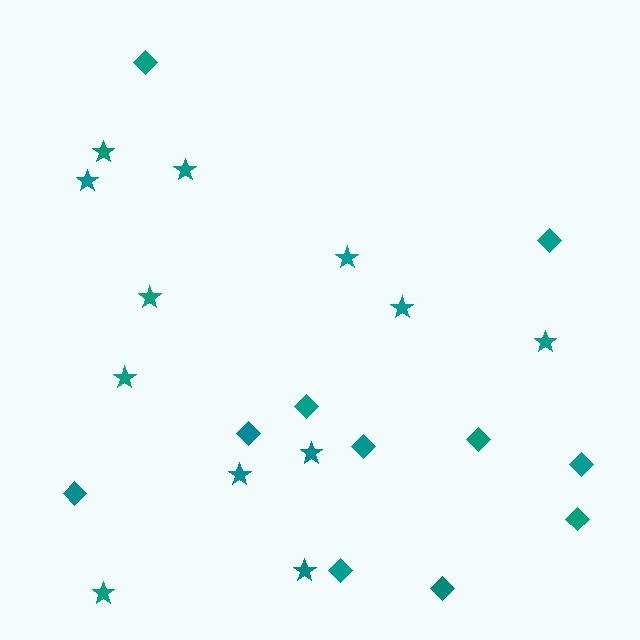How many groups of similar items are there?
There are 2 groups: one group of stars (12) and one group of diamonds (11).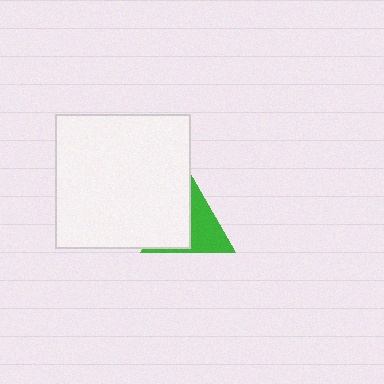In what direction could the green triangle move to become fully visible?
The green triangle could move right. That would shift it out from behind the white square entirely.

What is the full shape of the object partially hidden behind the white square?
The partially hidden object is a green triangle.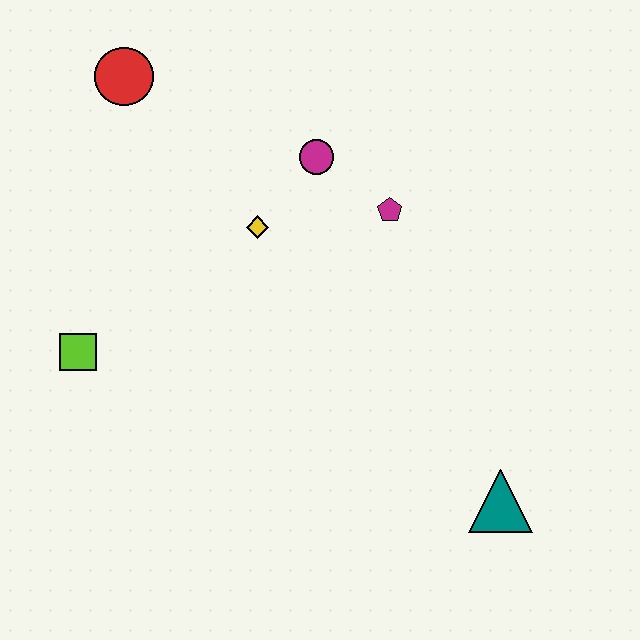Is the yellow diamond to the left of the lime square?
No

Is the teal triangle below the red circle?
Yes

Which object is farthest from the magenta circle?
The teal triangle is farthest from the magenta circle.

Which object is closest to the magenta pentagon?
The magenta circle is closest to the magenta pentagon.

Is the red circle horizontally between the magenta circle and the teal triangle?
No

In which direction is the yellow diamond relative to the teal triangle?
The yellow diamond is above the teal triangle.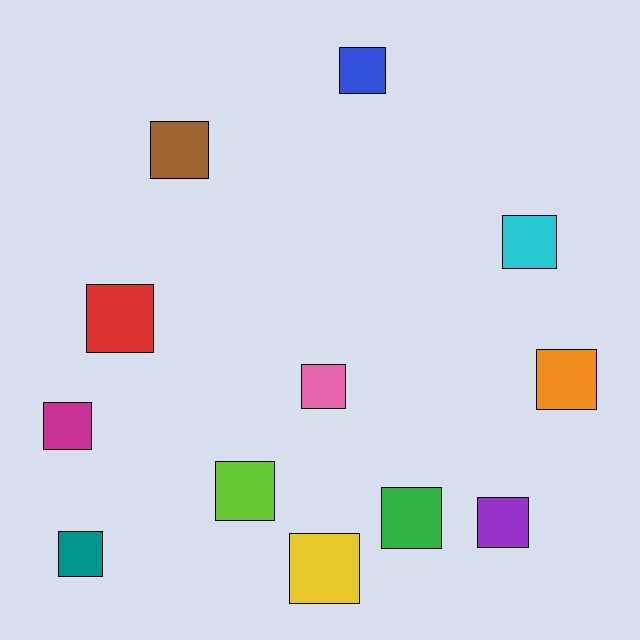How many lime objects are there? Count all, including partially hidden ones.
There is 1 lime object.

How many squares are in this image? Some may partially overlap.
There are 12 squares.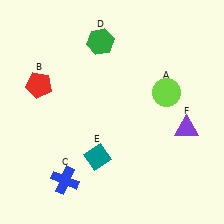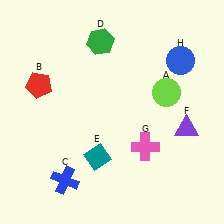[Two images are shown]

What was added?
A pink cross (G), a blue circle (H) were added in Image 2.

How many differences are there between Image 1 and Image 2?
There are 2 differences between the two images.